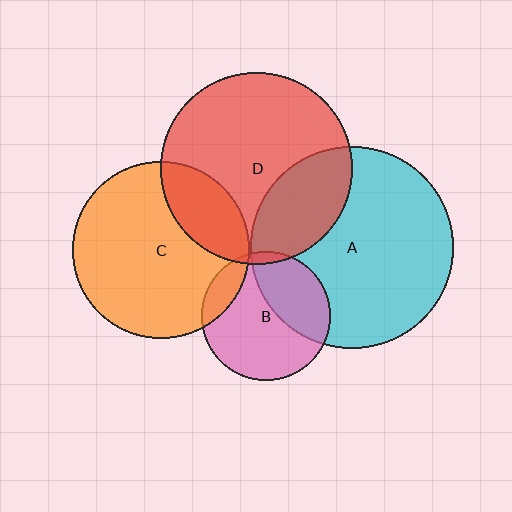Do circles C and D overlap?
Yes.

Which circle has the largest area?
Circle A (cyan).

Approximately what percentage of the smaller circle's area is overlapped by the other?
Approximately 20%.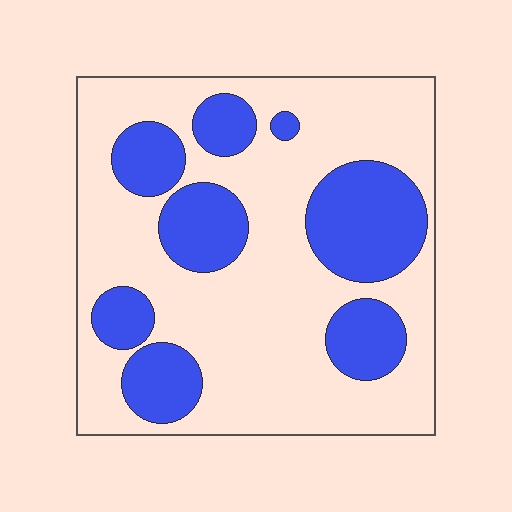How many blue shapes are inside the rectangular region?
8.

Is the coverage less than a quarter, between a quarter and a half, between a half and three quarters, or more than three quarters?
Between a quarter and a half.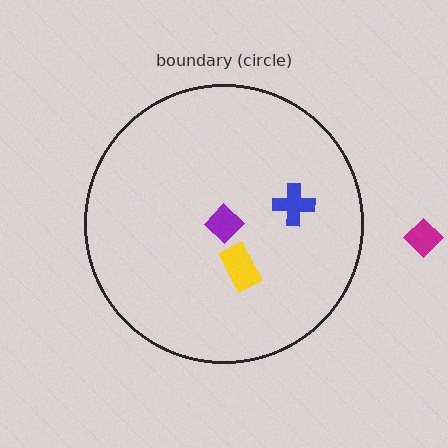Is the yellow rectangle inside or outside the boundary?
Inside.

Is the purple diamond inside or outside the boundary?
Inside.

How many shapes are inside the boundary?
3 inside, 1 outside.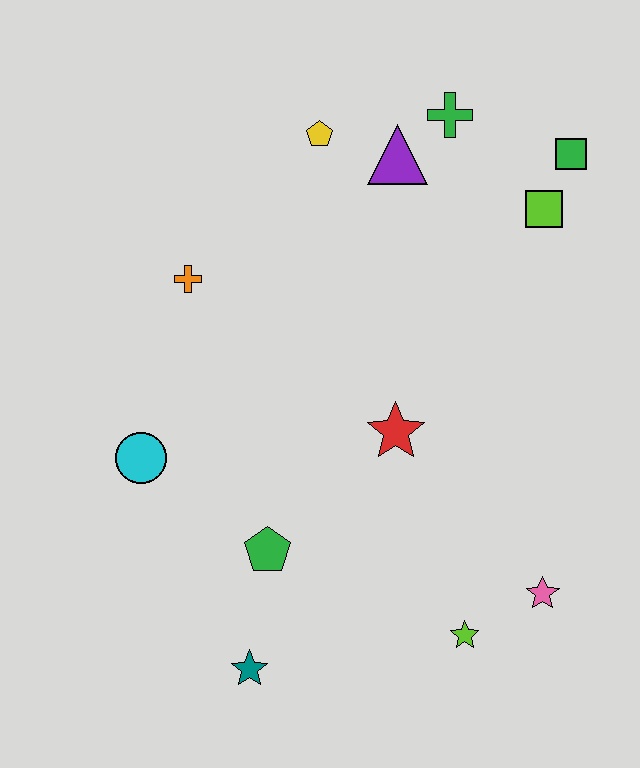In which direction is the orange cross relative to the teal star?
The orange cross is above the teal star.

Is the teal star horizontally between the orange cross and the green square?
Yes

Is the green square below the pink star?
No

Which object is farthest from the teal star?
The green square is farthest from the teal star.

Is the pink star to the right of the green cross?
Yes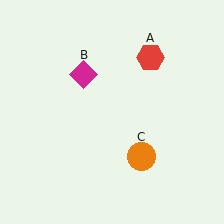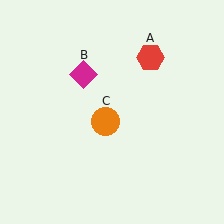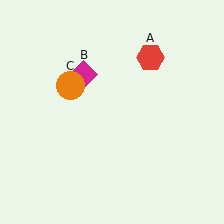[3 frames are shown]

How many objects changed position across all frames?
1 object changed position: orange circle (object C).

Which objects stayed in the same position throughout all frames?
Red hexagon (object A) and magenta diamond (object B) remained stationary.